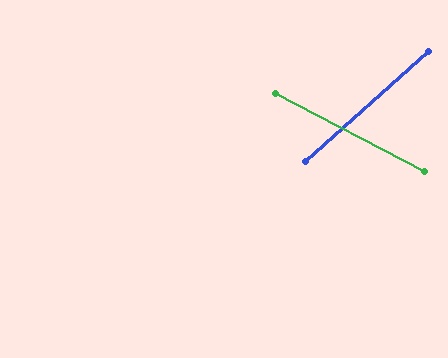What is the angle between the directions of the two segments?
Approximately 70 degrees.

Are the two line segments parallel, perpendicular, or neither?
Neither parallel nor perpendicular — they differ by about 70°.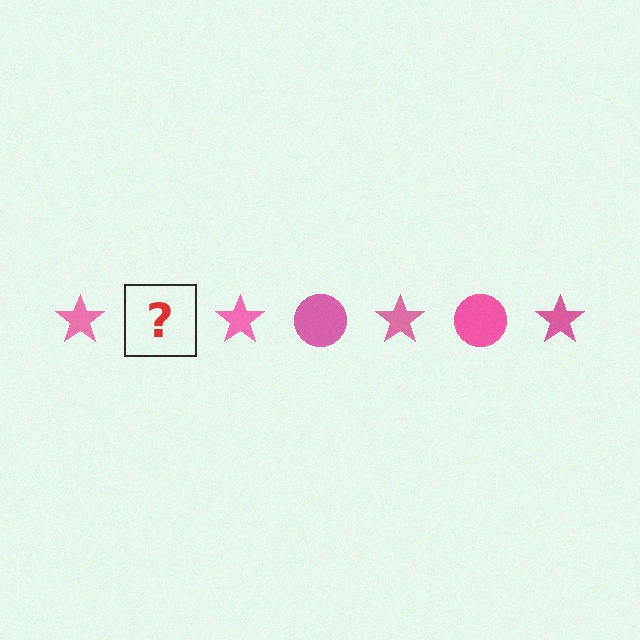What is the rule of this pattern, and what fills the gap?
The rule is that the pattern cycles through star, circle shapes in pink. The gap should be filled with a pink circle.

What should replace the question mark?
The question mark should be replaced with a pink circle.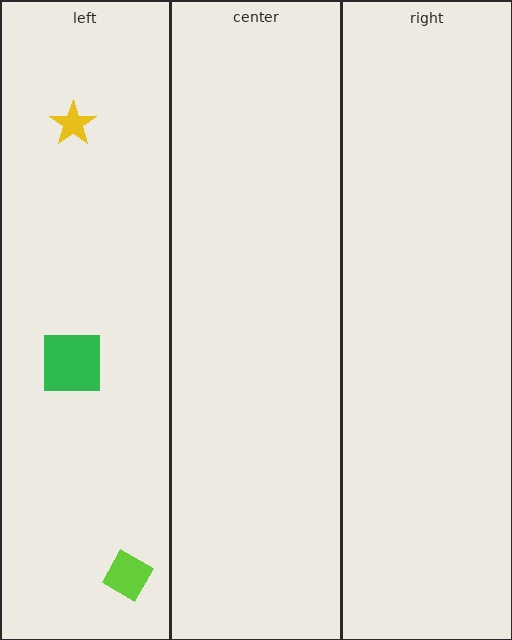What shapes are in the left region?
The green square, the yellow star, the lime diamond.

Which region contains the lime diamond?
The left region.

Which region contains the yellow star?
The left region.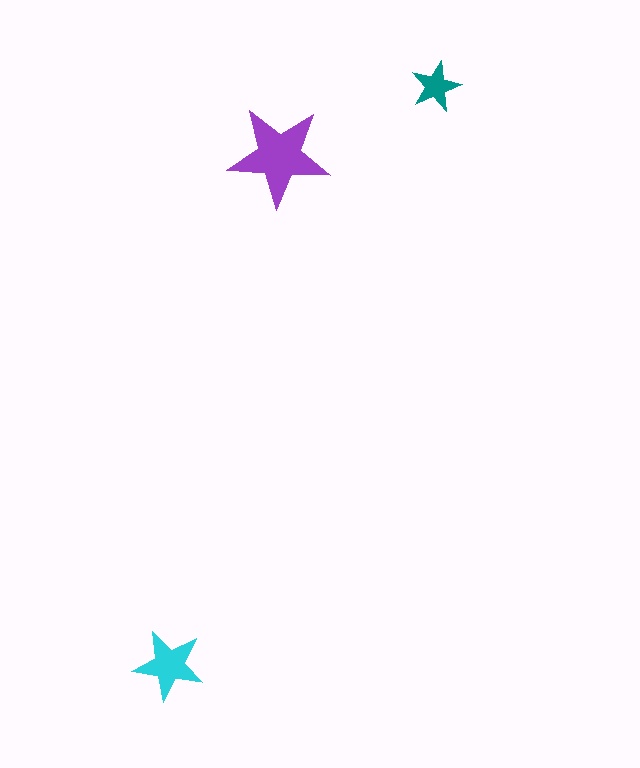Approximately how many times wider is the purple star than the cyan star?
About 1.5 times wider.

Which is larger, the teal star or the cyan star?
The cyan one.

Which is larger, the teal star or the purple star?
The purple one.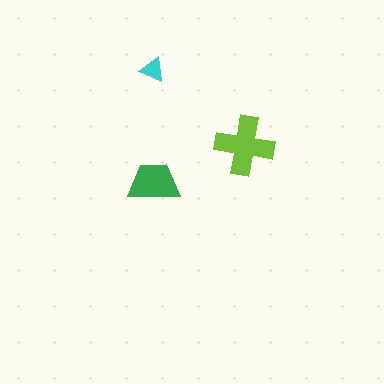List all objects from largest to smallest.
The lime cross, the green trapezoid, the cyan triangle.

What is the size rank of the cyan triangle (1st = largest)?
3rd.